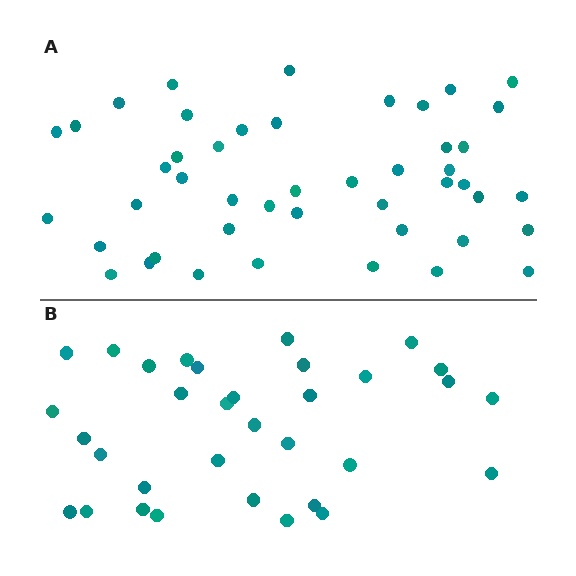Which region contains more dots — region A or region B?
Region A (the top region) has more dots.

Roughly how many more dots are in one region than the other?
Region A has approximately 15 more dots than region B.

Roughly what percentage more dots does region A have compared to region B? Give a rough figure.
About 40% more.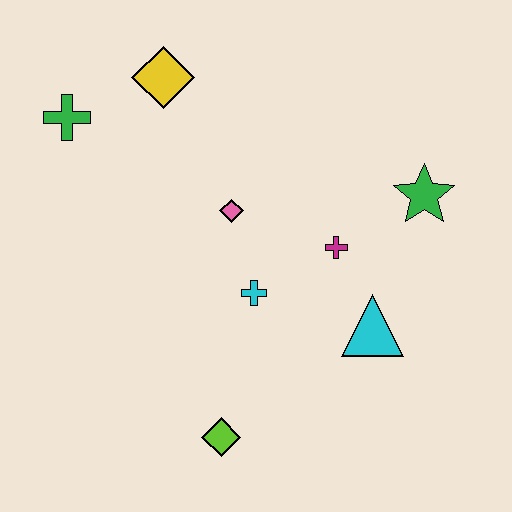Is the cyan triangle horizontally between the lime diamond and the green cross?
No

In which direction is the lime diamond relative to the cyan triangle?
The lime diamond is to the left of the cyan triangle.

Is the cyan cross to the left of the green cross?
No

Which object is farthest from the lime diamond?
The yellow diamond is farthest from the lime diamond.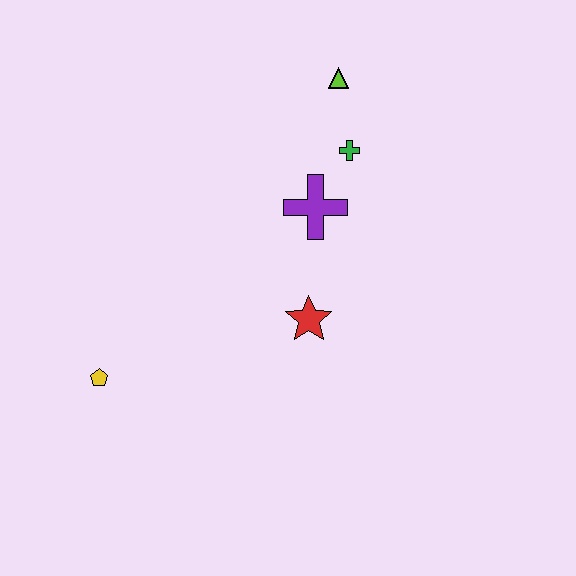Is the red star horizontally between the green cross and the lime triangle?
No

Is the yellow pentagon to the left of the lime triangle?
Yes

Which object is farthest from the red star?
The lime triangle is farthest from the red star.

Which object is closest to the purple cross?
The green cross is closest to the purple cross.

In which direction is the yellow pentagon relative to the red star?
The yellow pentagon is to the left of the red star.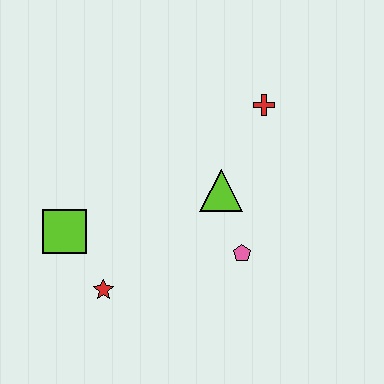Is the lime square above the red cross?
No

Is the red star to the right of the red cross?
No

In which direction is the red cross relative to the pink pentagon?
The red cross is above the pink pentagon.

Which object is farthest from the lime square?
The red cross is farthest from the lime square.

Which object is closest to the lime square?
The red star is closest to the lime square.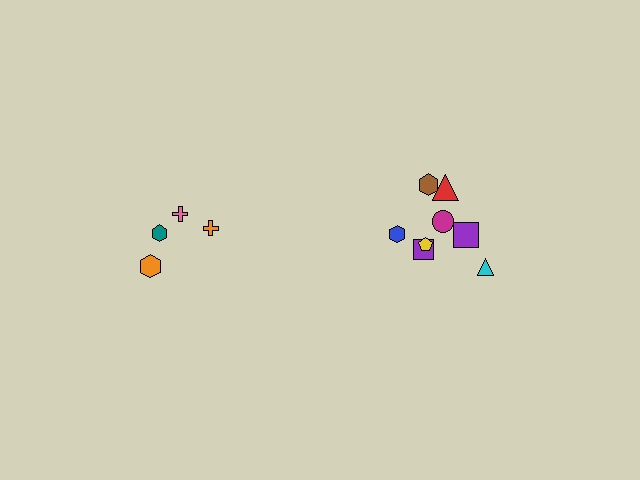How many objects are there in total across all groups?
There are 12 objects.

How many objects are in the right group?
There are 8 objects.